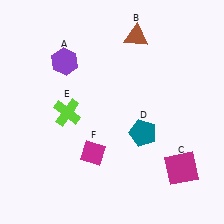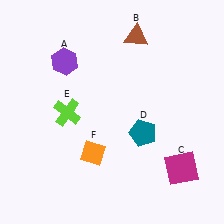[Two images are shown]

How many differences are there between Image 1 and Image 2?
There is 1 difference between the two images.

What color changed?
The diamond (F) changed from magenta in Image 1 to orange in Image 2.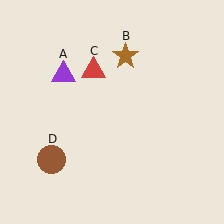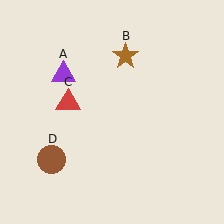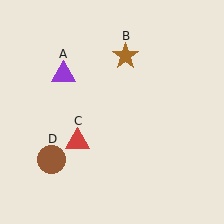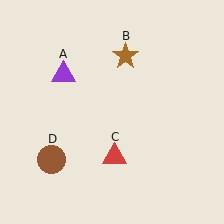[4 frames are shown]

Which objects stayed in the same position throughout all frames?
Purple triangle (object A) and brown star (object B) and brown circle (object D) remained stationary.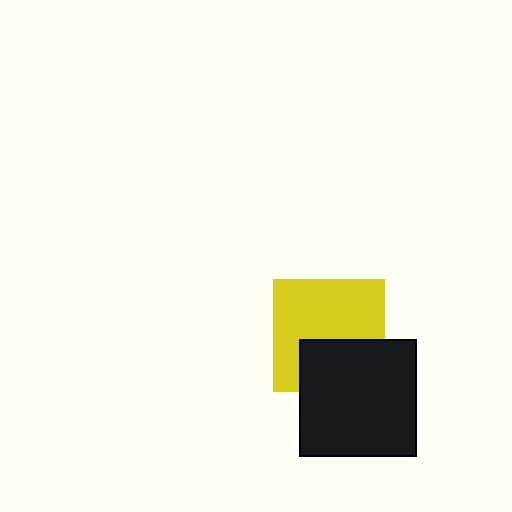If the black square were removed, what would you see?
You would see the complete yellow square.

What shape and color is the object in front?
The object in front is a black square.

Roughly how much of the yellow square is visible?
About half of it is visible (roughly 64%).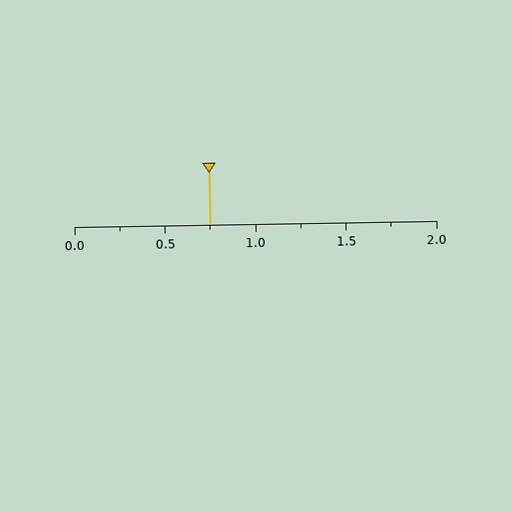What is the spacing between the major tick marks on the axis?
The major ticks are spaced 0.5 apart.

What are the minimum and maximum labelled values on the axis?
The axis runs from 0.0 to 2.0.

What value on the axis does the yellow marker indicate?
The marker indicates approximately 0.75.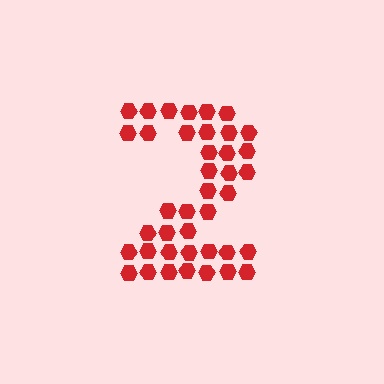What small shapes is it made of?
It is made of small hexagons.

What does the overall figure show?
The overall figure shows the digit 2.